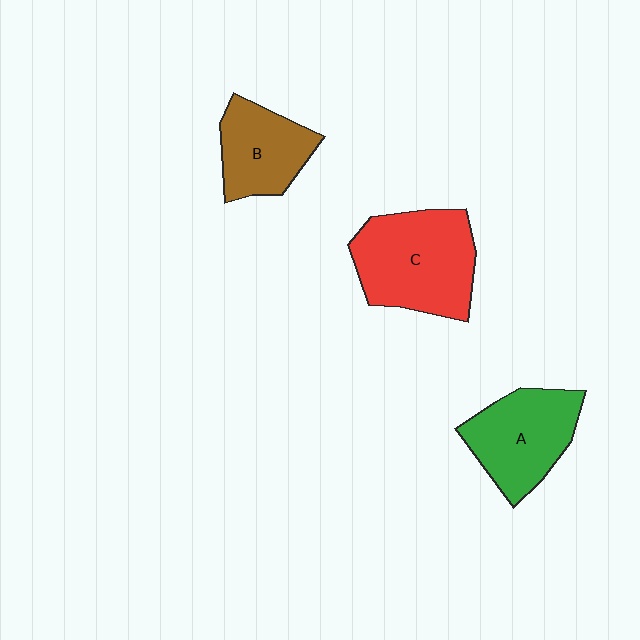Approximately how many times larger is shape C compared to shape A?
Approximately 1.3 times.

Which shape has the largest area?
Shape C (red).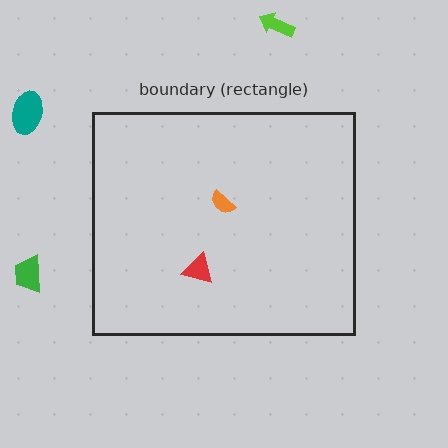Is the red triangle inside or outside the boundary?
Inside.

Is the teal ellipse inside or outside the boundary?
Outside.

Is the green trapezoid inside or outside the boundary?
Outside.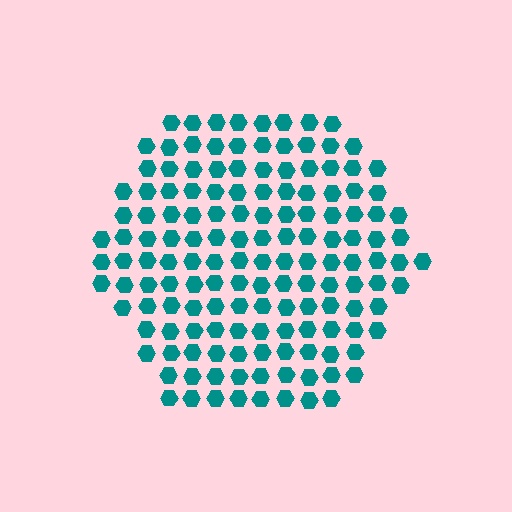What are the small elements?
The small elements are hexagons.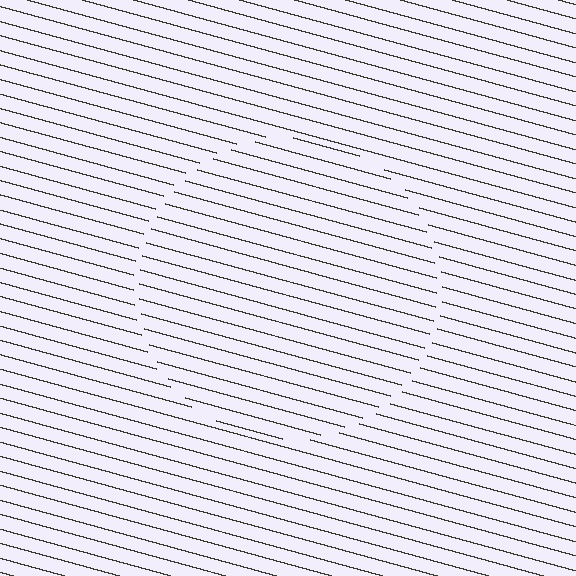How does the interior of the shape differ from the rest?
The interior of the shape contains the same grating, shifted by half a period — the contour is defined by the phase discontinuity where line-ends from the inner and outer gratings abut.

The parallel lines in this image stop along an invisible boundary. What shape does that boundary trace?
An illusory circle. The interior of the shape contains the same grating, shifted by half a period — the contour is defined by the phase discontinuity where line-ends from the inner and outer gratings abut.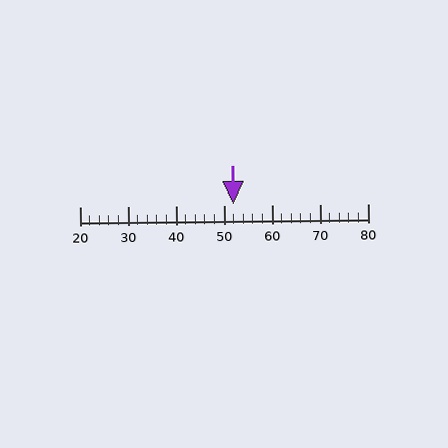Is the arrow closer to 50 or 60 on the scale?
The arrow is closer to 50.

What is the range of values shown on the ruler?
The ruler shows values from 20 to 80.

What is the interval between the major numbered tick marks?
The major tick marks are spaced 10 units apart.